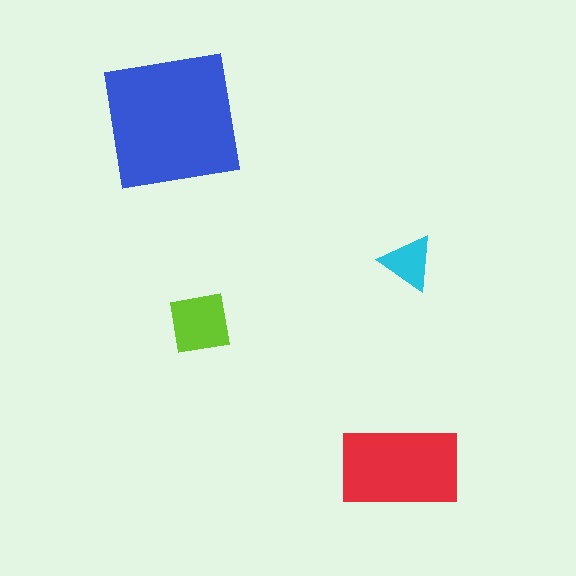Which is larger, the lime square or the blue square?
The blue square.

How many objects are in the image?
There are 4 objects in the image.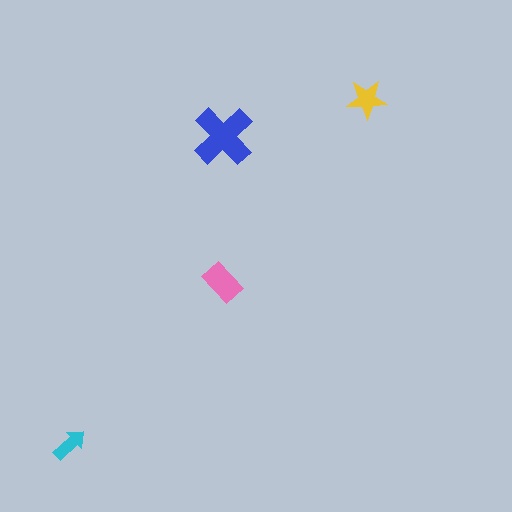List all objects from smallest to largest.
The cyan arrow, the yellow star, the pink rectangle, the blue cross.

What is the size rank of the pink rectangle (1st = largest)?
2nd.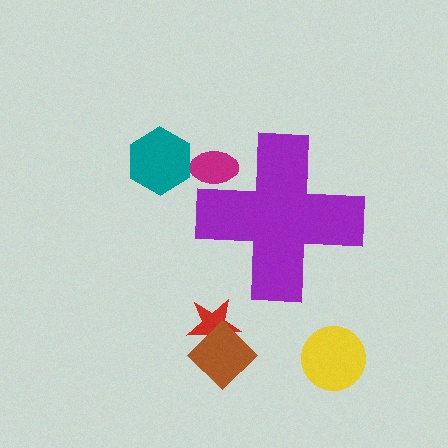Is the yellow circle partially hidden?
No, the yellow circle is fully visible.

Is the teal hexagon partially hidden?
No, the teal hexagon is fully visible.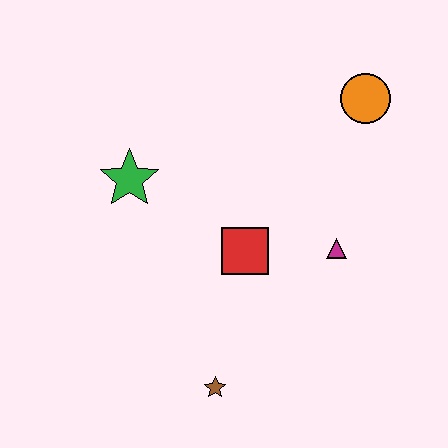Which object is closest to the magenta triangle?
The red square is closest to the magenta triangle.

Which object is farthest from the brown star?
The orange circle is farthest from the brown star.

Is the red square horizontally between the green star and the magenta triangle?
Yes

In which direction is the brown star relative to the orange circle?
The brown star is below the orange circle.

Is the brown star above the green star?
No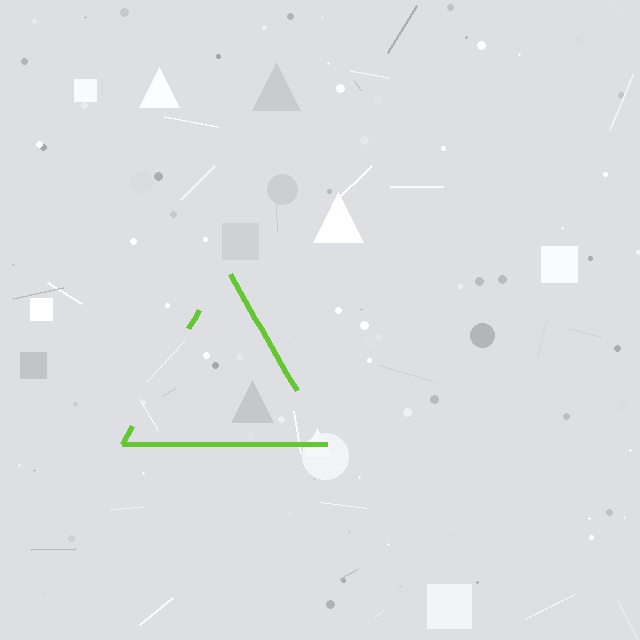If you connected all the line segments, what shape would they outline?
They would outline a triangle.